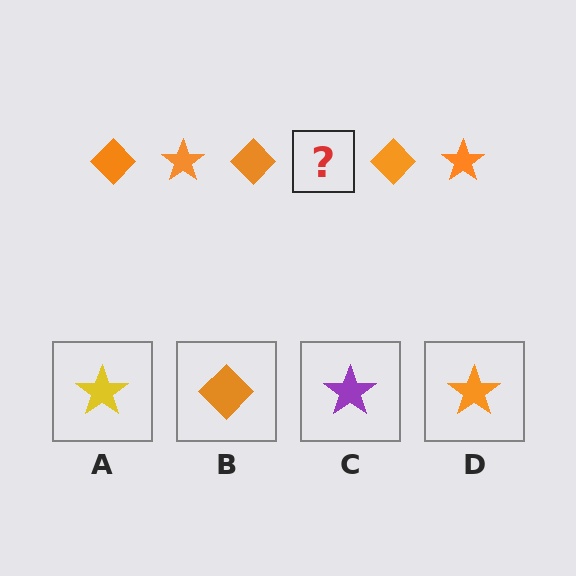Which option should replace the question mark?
Option D.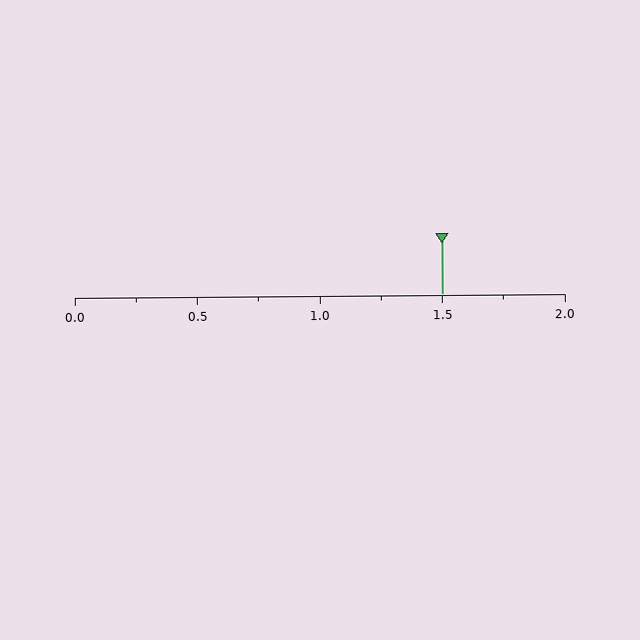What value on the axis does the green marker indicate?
The marker indicates approximately 1.5.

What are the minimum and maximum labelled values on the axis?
The axis runs from 0.0 to 2.0.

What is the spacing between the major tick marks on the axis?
The major ticks are spaced 0.5 apart.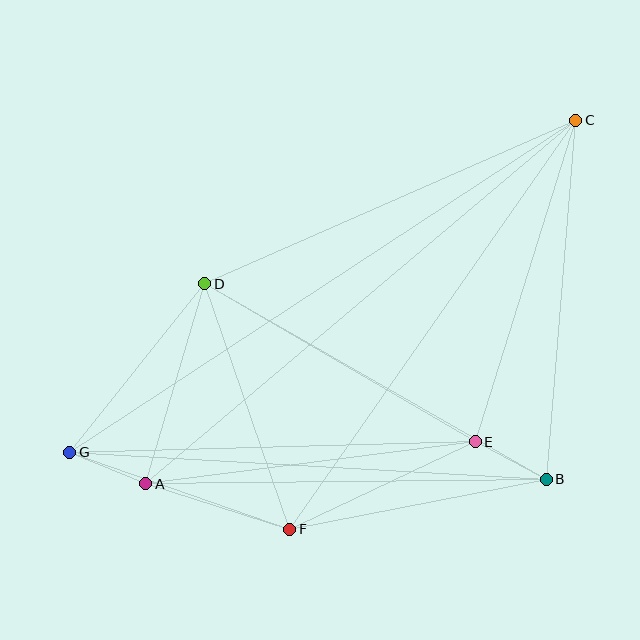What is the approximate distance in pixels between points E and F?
The distance between E and F is approximately 205 pixels.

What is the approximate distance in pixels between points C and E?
The distance between C and E is approximately 337 pixels.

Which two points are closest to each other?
Points B and E are closest to each other.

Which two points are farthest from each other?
Points C and G are farthest from each other.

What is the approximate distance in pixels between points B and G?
The distance between B and G is approximately 477 pixels.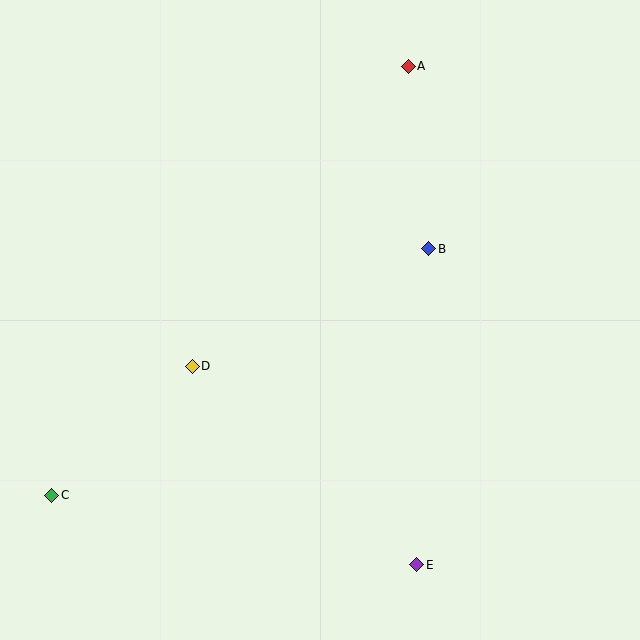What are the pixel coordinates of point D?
Point D is at (192, 366).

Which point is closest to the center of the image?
Point B at (429, 249) is closest to the center.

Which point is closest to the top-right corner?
Point A is closest to the top-right corner.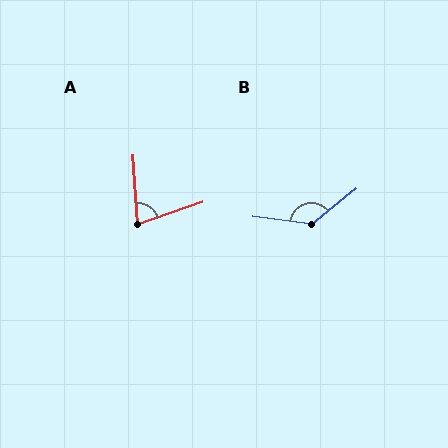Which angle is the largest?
B, at approximately 134 degrees.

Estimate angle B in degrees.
Approximately 134 degrees.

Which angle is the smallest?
A, at approximately 75 degrees.